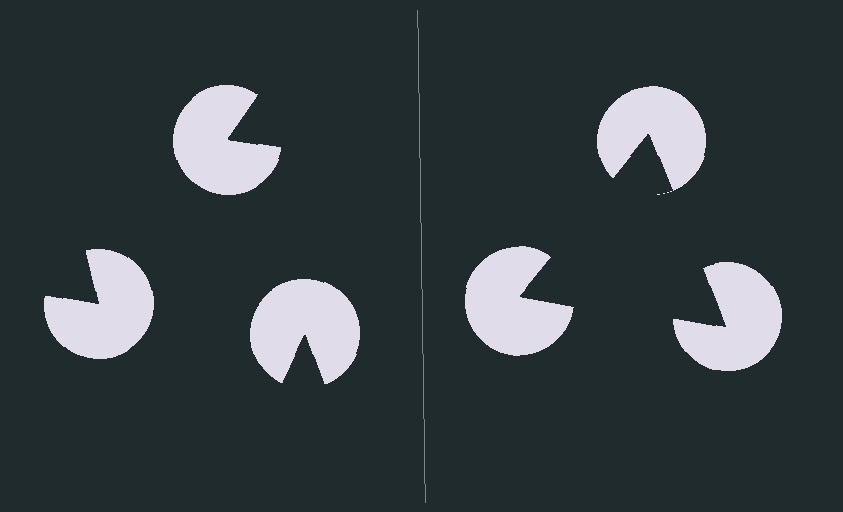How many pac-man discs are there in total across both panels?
6 — 3 on each side.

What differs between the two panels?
The pac-man discs are positioned identically on both sides; only the wedge orientations differ. On the right they align to a triangle; on the left they are misaligned.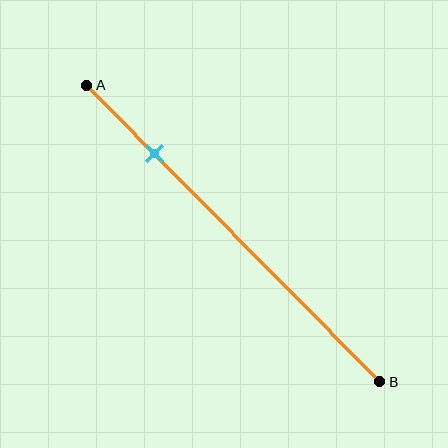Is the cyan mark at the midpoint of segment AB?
No, the mark is at about 25% from A, not at the 50% midpoint.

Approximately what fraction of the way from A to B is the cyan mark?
The cyan mark is approximately 25% of the way from A to B.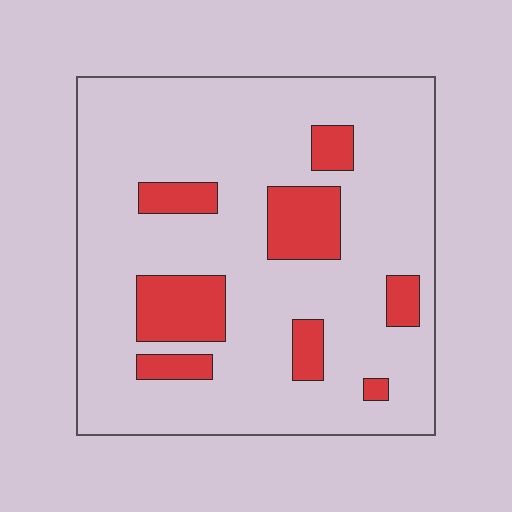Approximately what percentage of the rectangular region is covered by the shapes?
Approximately 15%.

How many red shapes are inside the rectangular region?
8.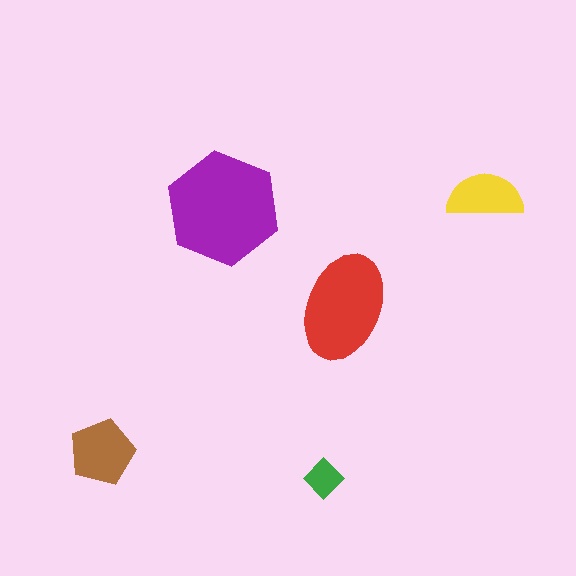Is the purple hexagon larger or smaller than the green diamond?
Larger.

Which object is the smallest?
The green diamond.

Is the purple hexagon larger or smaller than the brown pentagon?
Larger.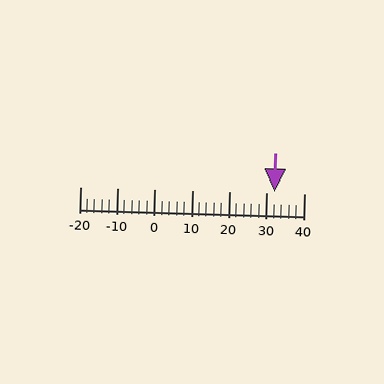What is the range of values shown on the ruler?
The ruler shows values from -20 to 40.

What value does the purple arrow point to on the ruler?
The purple arrow points to approximately 32.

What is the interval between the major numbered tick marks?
The major tick marks are spaced 10 units apart.